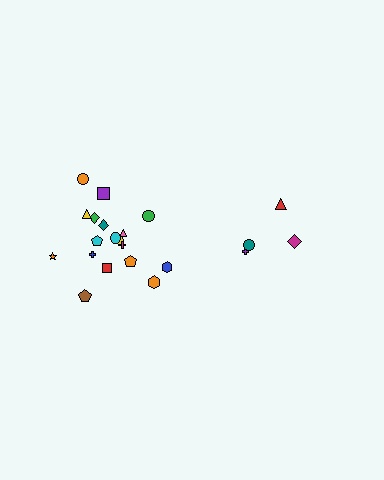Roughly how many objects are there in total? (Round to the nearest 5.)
Roughly 20 objects in total.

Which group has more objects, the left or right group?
The left group.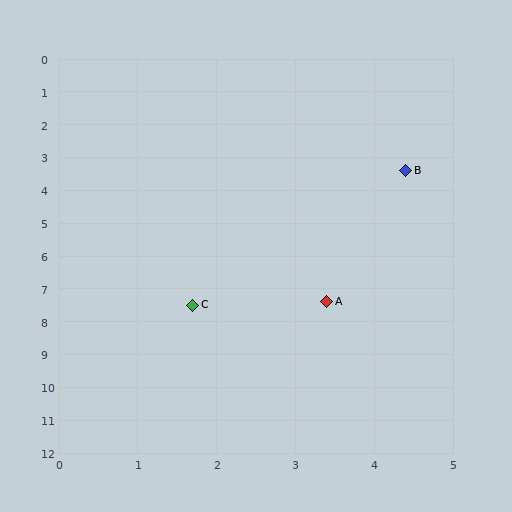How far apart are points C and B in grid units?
Points C and B are about 4.9 grid units apart.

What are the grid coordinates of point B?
Point B is at approximately (4.4, 3.4).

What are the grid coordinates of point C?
Point C is at approximately (1.7, 7.5).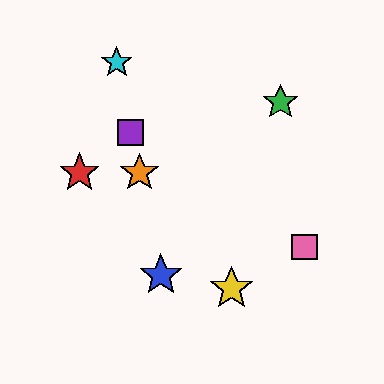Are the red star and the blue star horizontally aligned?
No, the red star is at y≈173 and the blue star is at y≈275.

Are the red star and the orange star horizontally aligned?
Yes, both are at y≈173.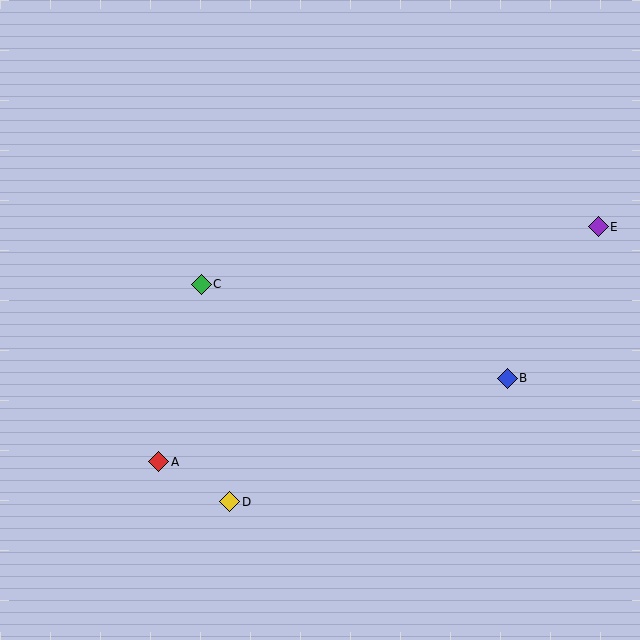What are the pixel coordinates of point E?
Point E is at (598, 227).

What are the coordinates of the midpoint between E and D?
The midpoint between E and D is at (414, 364).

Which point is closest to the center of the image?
Point C at (201, 284) is closest to the center.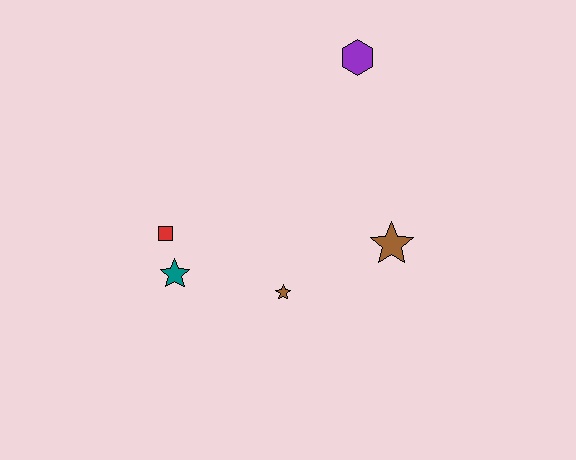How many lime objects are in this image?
There are no lime objects.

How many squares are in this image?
There is 1 square.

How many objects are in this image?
There are 5 objects.